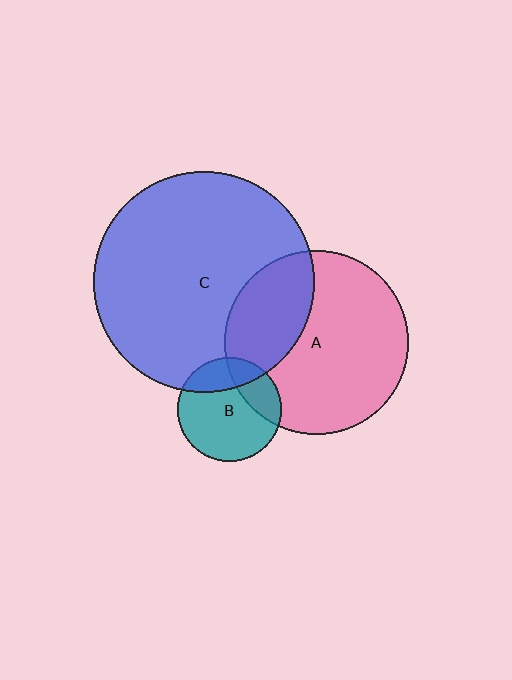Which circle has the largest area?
Circle C (blue).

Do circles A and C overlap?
Yes.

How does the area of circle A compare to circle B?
Approximately 3.2 times.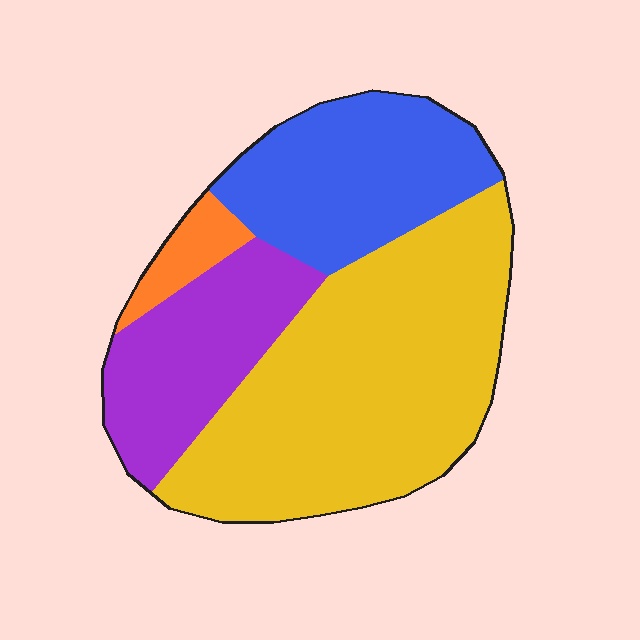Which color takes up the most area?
Yellow, at roughly 50%.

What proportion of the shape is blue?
Blue covers about 25% of the shape.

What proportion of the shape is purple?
Purple covers 20% of the shape.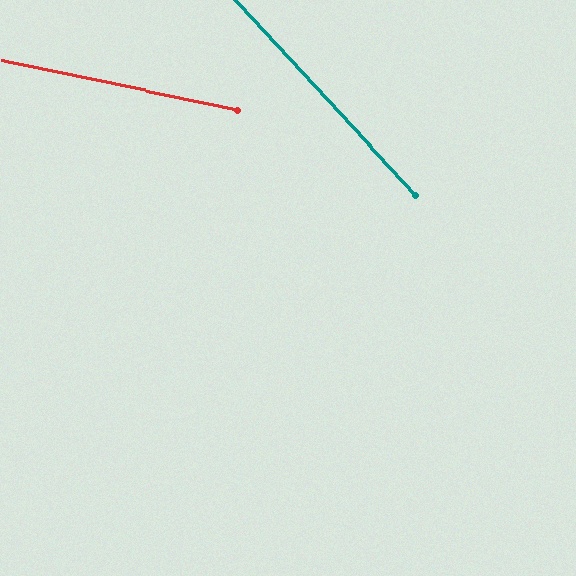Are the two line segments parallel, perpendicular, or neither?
Neither parallel nor perpendicular — they differ by about 36°.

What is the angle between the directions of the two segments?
Approximately 36 degrees.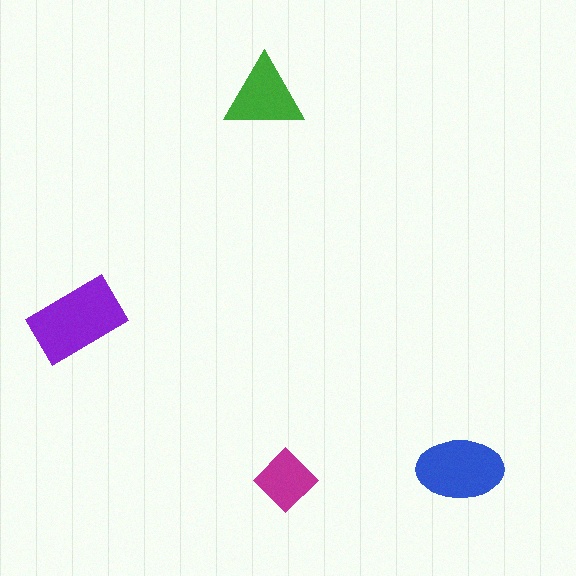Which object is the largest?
The purple rectangle.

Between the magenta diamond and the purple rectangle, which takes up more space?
The purple rectangle.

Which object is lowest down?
The magenta diamond is bottommost.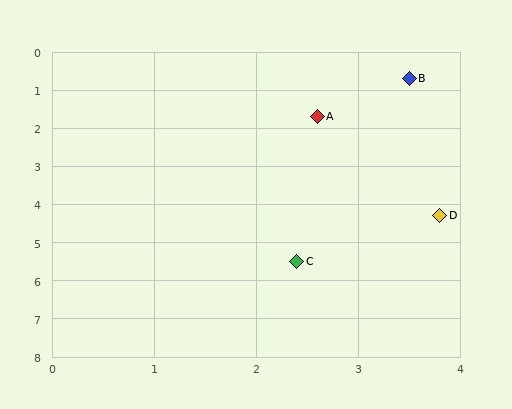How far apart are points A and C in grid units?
Points A and C are about 3.8 grid units apart.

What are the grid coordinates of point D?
Point D is at approximately (3.8, 4.3).